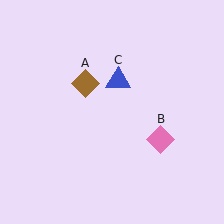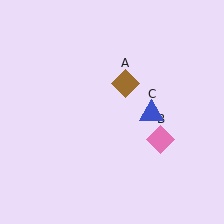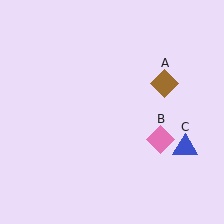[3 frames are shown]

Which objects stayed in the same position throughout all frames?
Pink diamond (object B) remained stationary.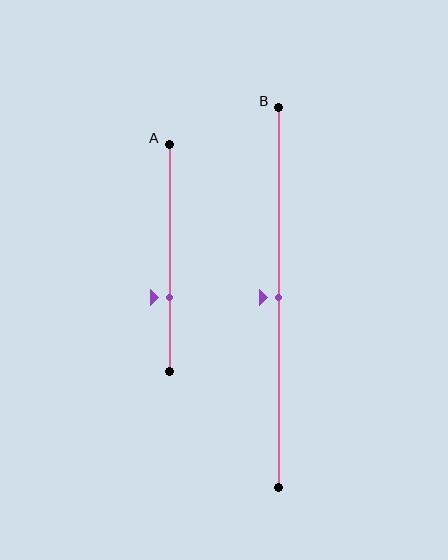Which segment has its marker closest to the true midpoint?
Segment B has its marker closest to the true midpoint.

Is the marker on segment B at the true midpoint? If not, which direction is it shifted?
Yes, the marker on segment B is at the true midpoint.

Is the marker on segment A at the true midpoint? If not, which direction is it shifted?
No, the marker on segment A is shifted downward by about 17% of the segment length.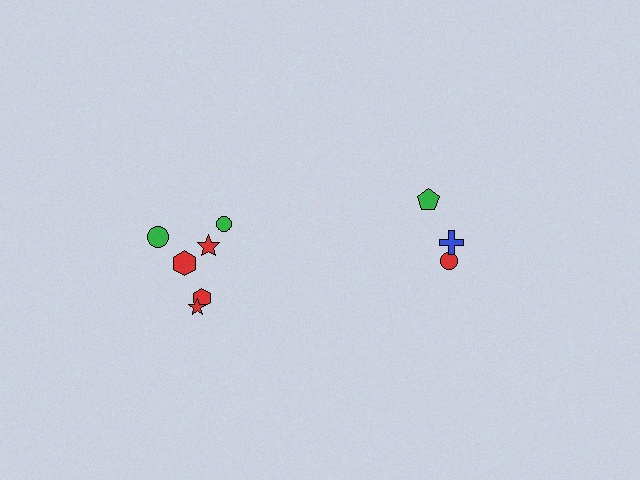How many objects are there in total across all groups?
There are 9 objects.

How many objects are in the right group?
There are 3 objects.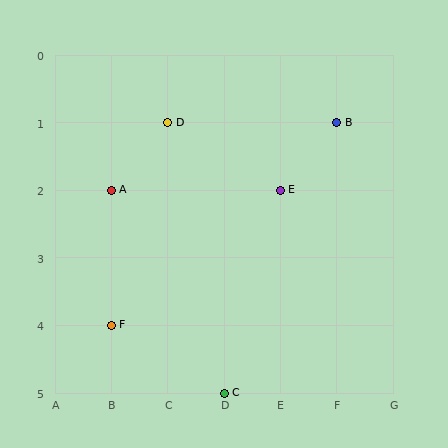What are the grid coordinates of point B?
Point B is at grid coordinates (F, 1).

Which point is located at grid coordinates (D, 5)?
Point C is at (D, 5).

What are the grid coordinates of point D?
Point D is at grid coordinates (C, 1).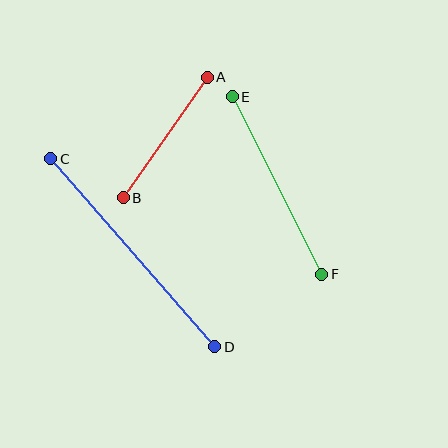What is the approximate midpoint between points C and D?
The midpoint is at approximately (133, 253) pixels.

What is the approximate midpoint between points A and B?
The midpoint is at approximately (165, 137) pixels.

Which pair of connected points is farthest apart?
Points C and D are farthest apart.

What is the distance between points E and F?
The distance is approximately 199 pixels.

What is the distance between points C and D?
The distance is approximately 249 pixels.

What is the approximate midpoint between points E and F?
The midpoint is at approximately (277, 185) pixels.